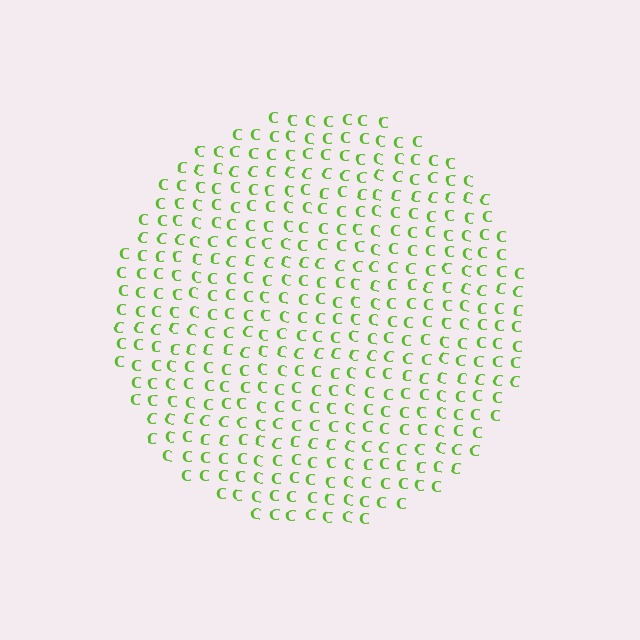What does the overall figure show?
The overall figure shows a circle.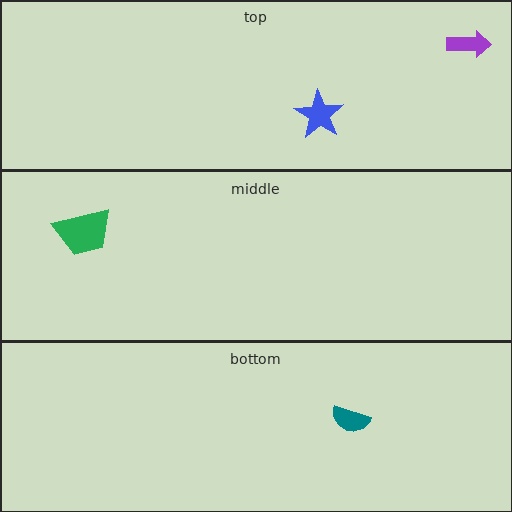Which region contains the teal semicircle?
The bottom region.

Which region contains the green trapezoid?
The middle region.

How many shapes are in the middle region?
1.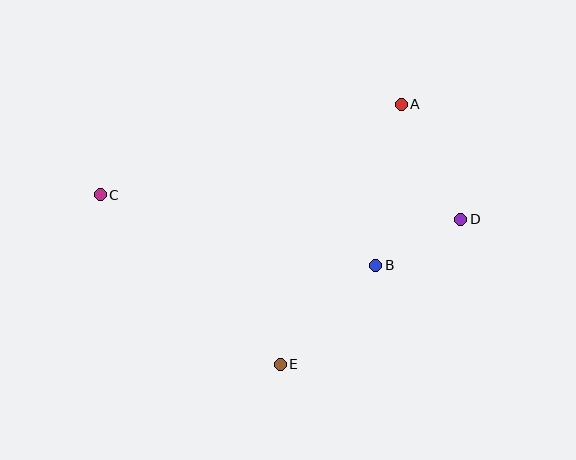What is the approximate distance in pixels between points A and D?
The distance between A and D is approximately 130 pixels.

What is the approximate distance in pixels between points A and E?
The distance between A and E is approximately 287 pixels.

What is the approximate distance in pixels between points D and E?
The distance between D and E is approximately 232 pixels.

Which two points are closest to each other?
Points B and D are closest to each other.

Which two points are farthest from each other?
Points C and D are farthest from each other.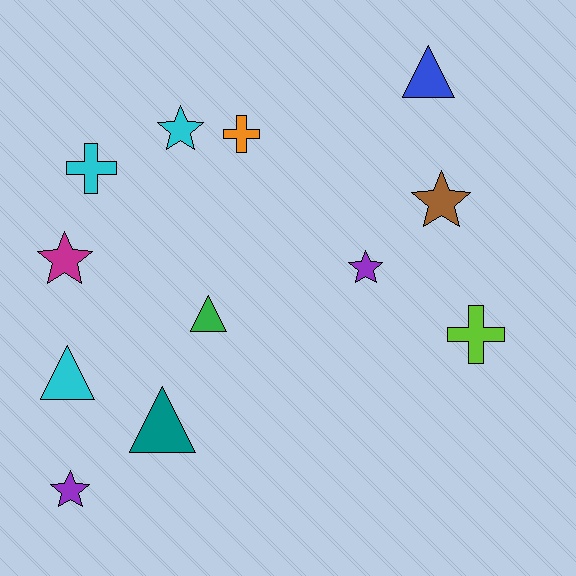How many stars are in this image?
There are 5 stars.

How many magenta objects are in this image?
There is 1 magenta object.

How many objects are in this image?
There are 12 objects.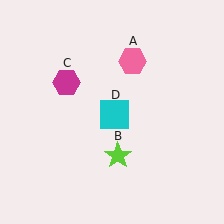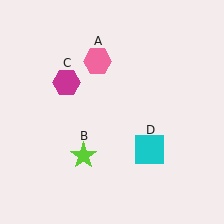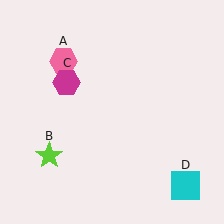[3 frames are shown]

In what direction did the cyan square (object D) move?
The cyan square (object D) moved down and to the right.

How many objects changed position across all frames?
3 objects changed position: pink hexagon (object A), lime star (object B), cyan square (object D).